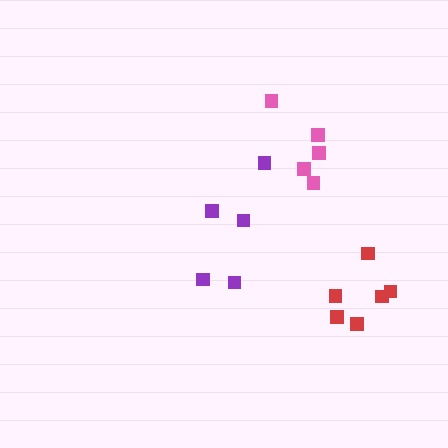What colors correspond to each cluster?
The clusters are colored: purple, pink, red.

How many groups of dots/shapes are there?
There are 3 groups.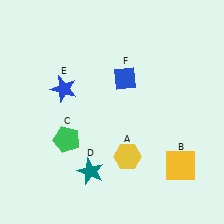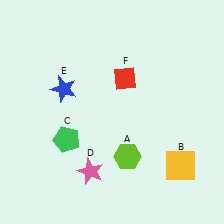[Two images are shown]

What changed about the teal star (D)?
In Image 1, D is teal. In Image 2, it changed to pink.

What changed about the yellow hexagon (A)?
In Image 1, A is yellow. In Image 2, it changed to lime.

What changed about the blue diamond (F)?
In Image 1, F is blue. In Image 2, it changed to red.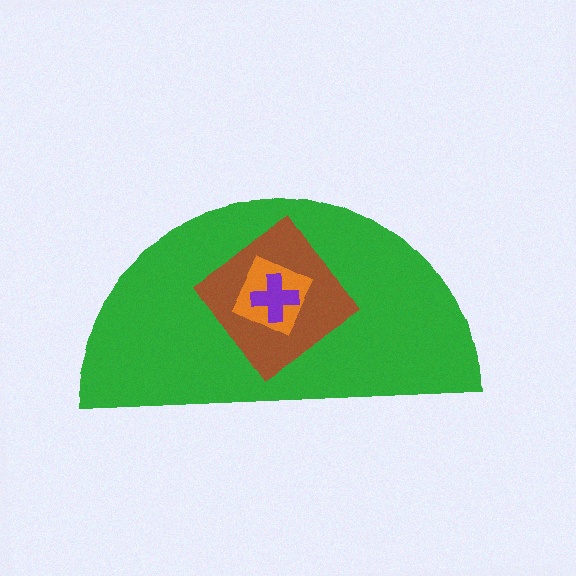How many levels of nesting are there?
4.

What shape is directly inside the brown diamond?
The orange diamond.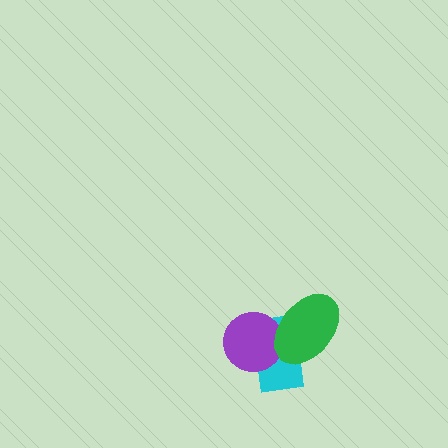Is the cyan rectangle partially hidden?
Yes, it is partially covered by another shape.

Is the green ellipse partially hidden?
No, no other shape covers it.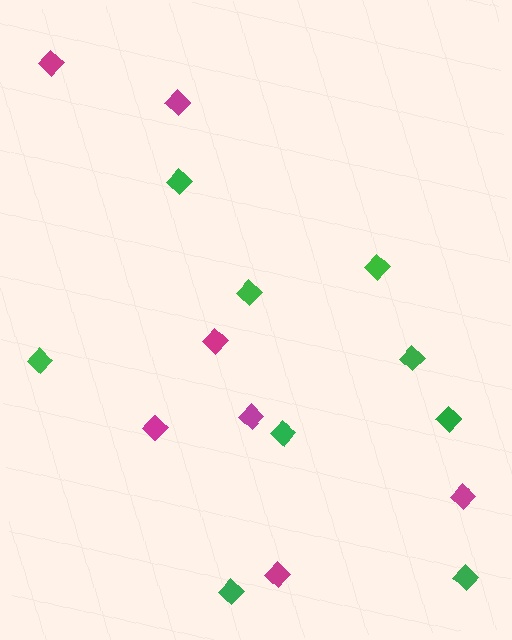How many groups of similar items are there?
There are 2 groups: one group of green diamonds (9) and one group of magenta diamonds (7).